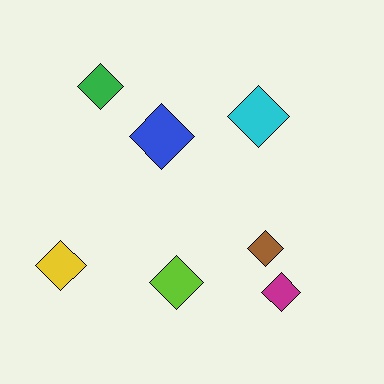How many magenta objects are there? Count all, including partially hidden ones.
There is 1 magenta object.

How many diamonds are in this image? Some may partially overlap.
There are 7 diamonds.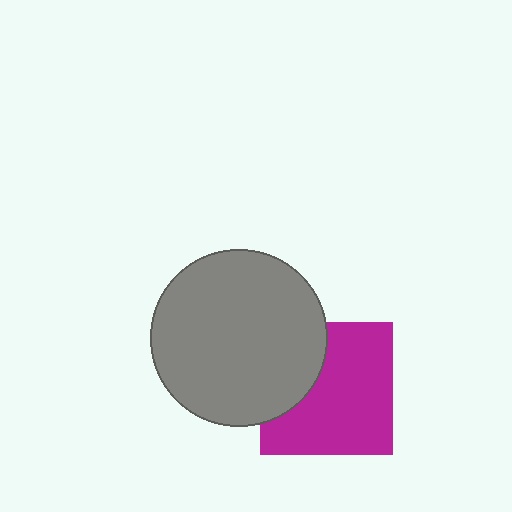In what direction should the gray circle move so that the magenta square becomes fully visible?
The gray circle should move left. That is the shortest direction to clear the overlap and leave the magenta square fully visible.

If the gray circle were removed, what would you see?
You would see the complete magenta square.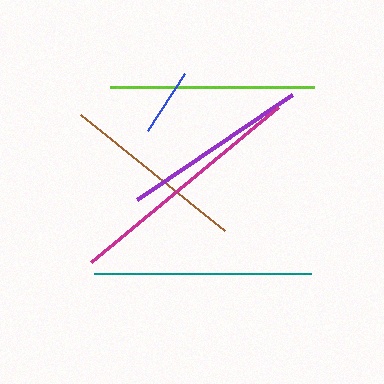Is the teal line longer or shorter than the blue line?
The teal line is longer than the blue line.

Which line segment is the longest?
The magenta line is the longest at approximately 243 pixels.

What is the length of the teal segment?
The teal segment is approximately 217 pixels long.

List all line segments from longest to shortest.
From longest to shortest: magenta, teal, lime, purple, brown, blue.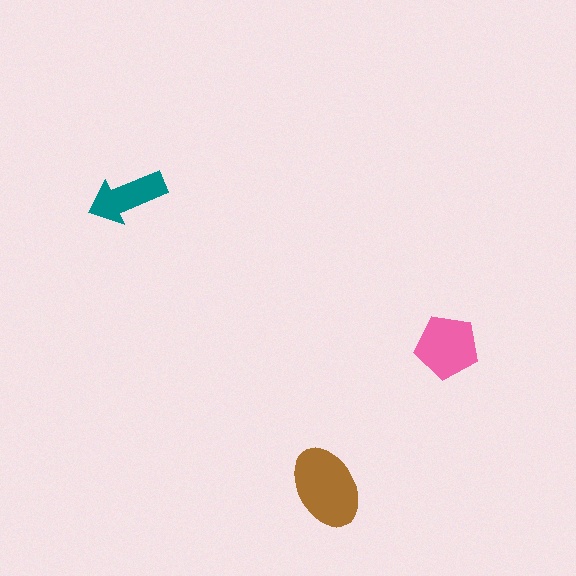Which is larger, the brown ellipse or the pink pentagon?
The brown ellipse.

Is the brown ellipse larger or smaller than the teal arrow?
Larger.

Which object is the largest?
The brown ellipse.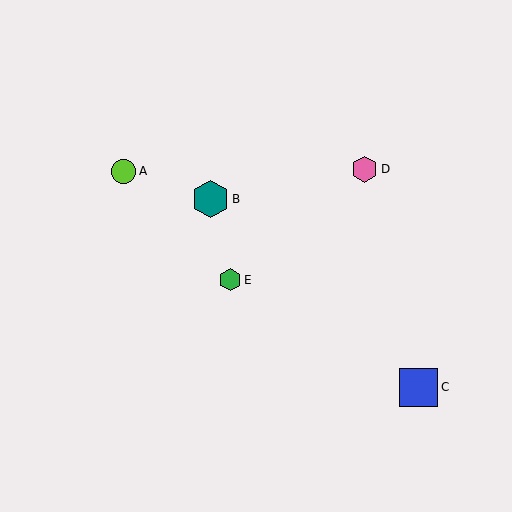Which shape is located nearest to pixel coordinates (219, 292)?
The green hexagon (labeled E) at (230, 280) is nearest to that location.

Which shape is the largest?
The blue square (labeled C) is the largest.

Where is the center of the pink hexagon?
The center of the pink hexagon is at (365, 169).